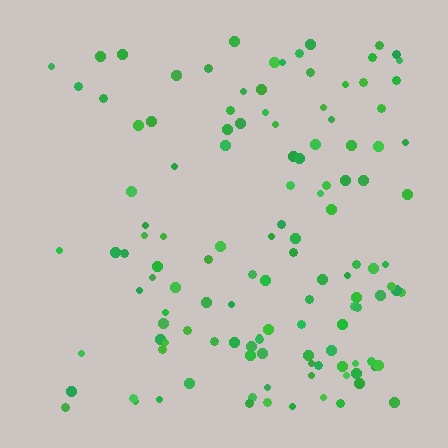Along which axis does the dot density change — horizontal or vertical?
Horizontal.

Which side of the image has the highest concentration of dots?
The right.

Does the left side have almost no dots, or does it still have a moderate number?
Still a moderate number, just noticeably fewer than the right.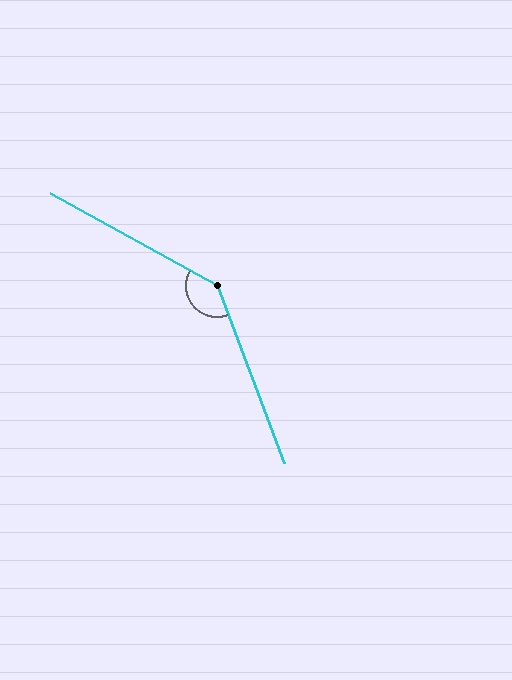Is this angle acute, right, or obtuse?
It is obtuse.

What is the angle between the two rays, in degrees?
Approximately 140 degrees.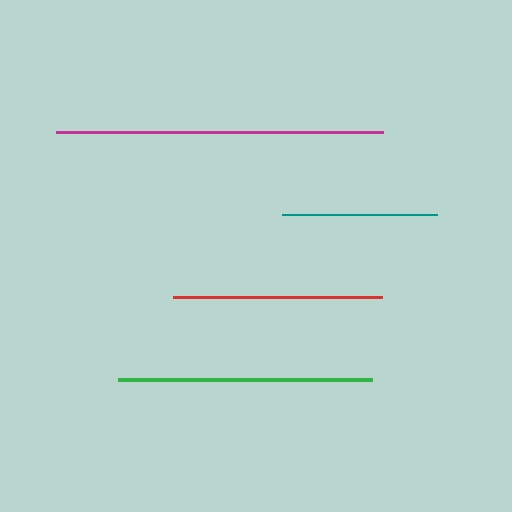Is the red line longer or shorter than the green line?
The green line is longer than the red line.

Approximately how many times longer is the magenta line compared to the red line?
The magenta line is approximately 1.6 times the length of the red line.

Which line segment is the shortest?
The teal line is the shortest at approximately 156 pixels.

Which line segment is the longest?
The magenta line is the longest at approximately 327 pixels.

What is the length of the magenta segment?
The magenta segment is approximately 327 pixels long.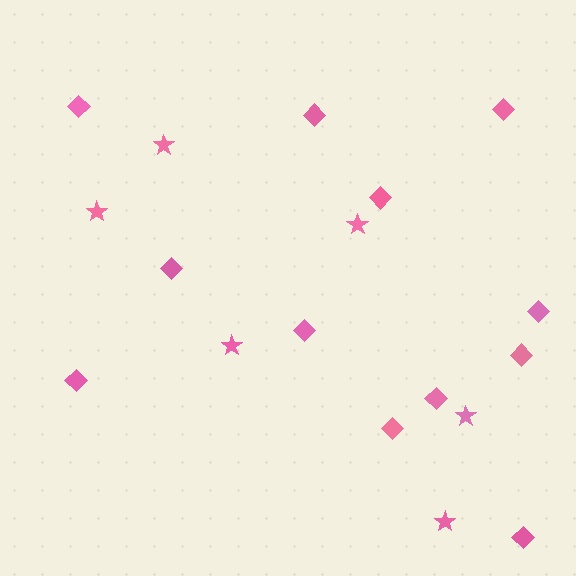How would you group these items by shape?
There are 2 groups: one group of stars (6) and one group of diamonds (12).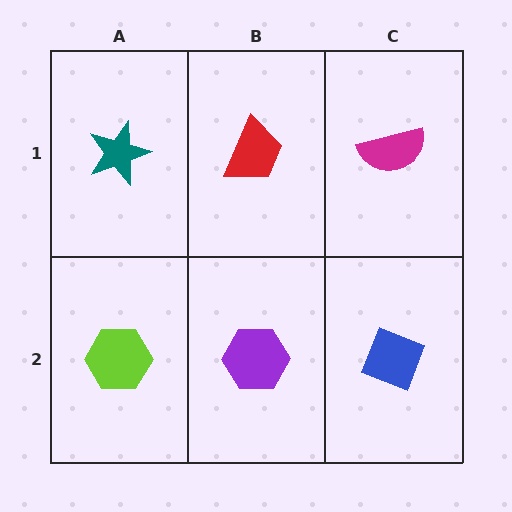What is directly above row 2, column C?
A magenta semicircle.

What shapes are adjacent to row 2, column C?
A magenta semicircle (row 1, column C), a purple hexagon (row 2, column B).